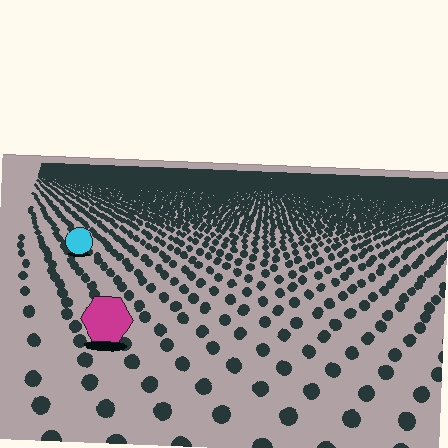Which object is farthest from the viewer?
The cyan circle is farthest from the viewer. It appears smaller and the ground texture around it is denser.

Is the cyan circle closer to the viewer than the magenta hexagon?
No. The magenta hexagon is closer — you can tell from the texture gradient: the ground texture is coarser near it.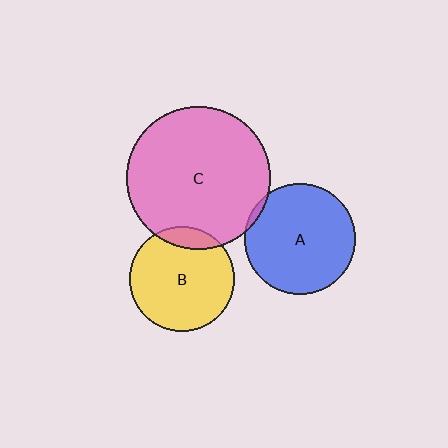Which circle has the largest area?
Circle C (pink).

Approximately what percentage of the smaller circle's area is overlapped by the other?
Approximately 10%.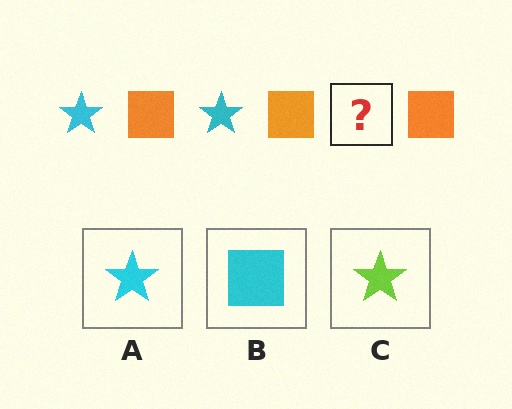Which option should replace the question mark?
Option A.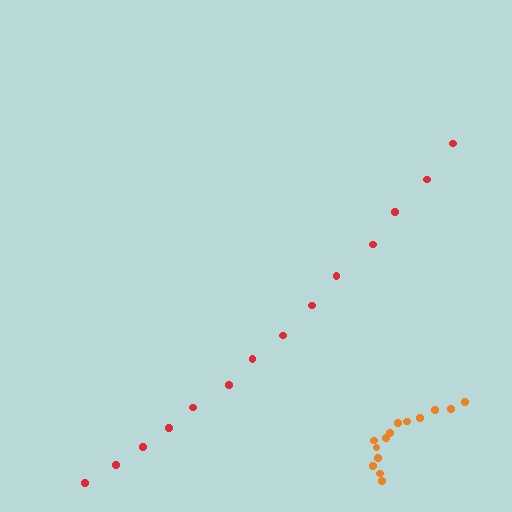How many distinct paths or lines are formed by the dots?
There are 2 distinct paths.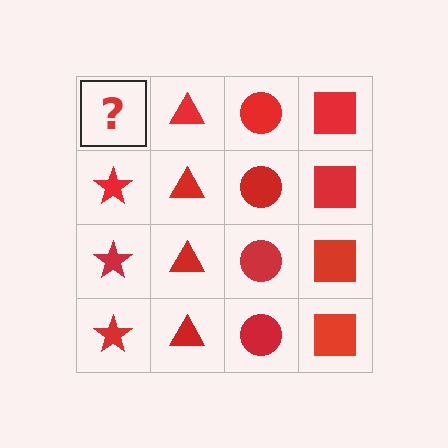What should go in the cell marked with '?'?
The missing cell should contain a red star.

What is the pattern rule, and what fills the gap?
The rule is that each column has a consistent shape. The gap should be filled with a red star.